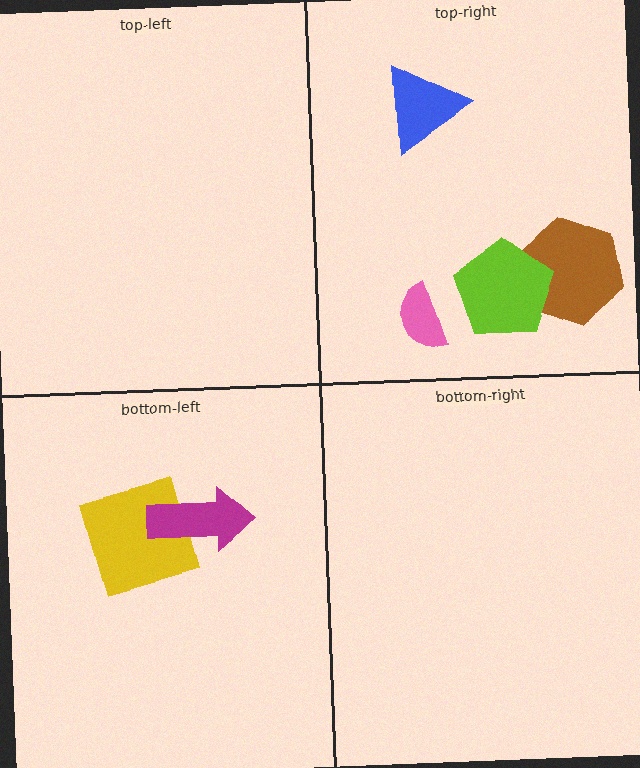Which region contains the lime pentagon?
The top-right region.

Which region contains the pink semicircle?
The top-right region.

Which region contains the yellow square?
The bottom-left region.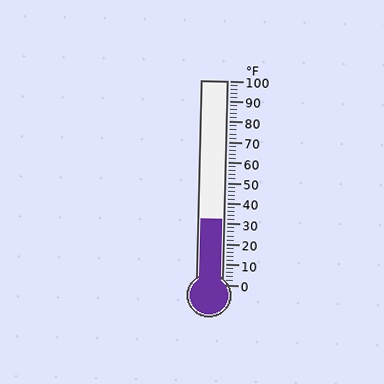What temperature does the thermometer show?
The thermometer shows approximately 32°F.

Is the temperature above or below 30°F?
The temperature is above 30°F.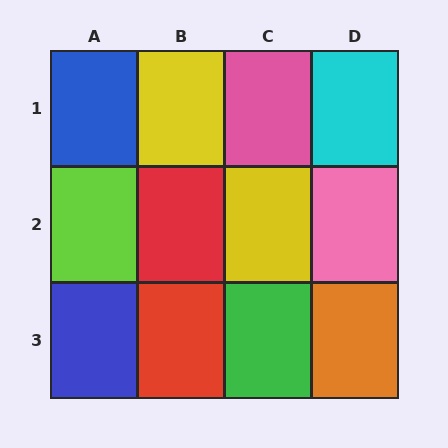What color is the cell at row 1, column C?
Pink.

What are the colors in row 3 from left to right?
Blue, red, green, orange.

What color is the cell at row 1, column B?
Yellow.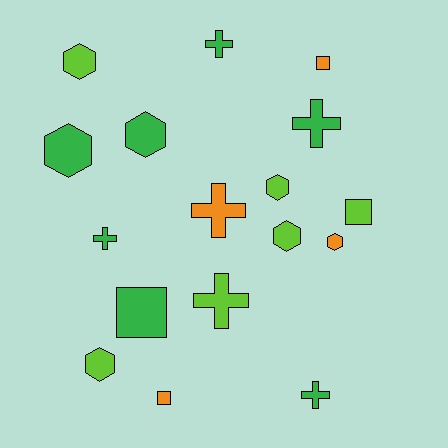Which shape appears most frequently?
Hexagon, with 7 objects.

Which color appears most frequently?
Green, with 7 objects.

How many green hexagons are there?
There are 2 green hexagons.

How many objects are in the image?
There are 17 objects.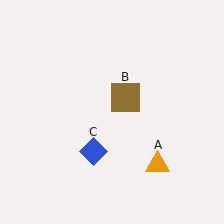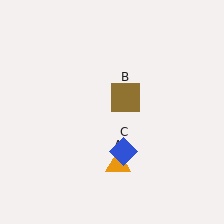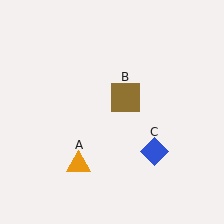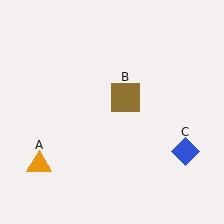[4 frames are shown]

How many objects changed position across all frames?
2 objects changed position: orange triangle (object A), blue diamond (object C).